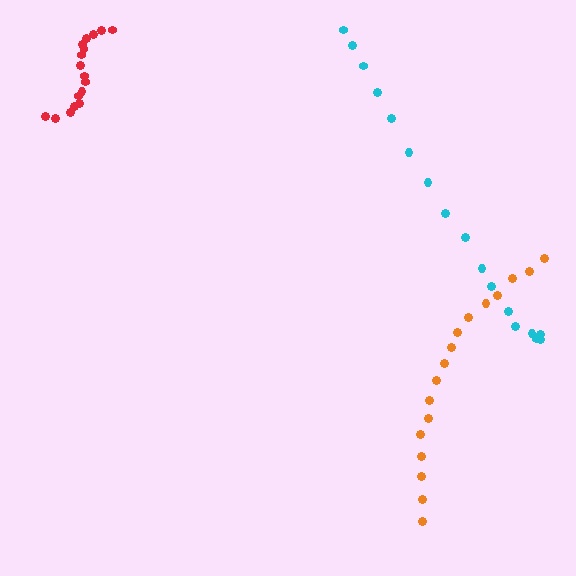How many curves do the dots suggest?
There are 3 distinct paths.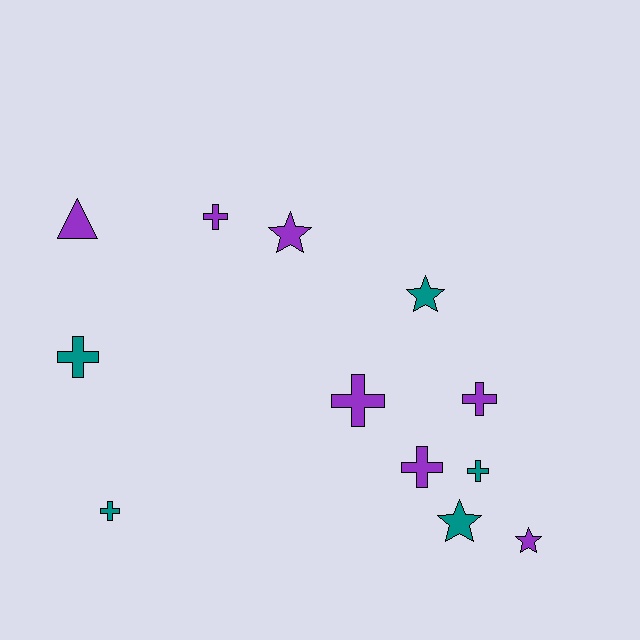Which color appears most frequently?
Purple, with 7 objects.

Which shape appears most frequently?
Cross, with 7 objects.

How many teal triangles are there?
There are no teal triangles.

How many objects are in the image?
There are 12 objects.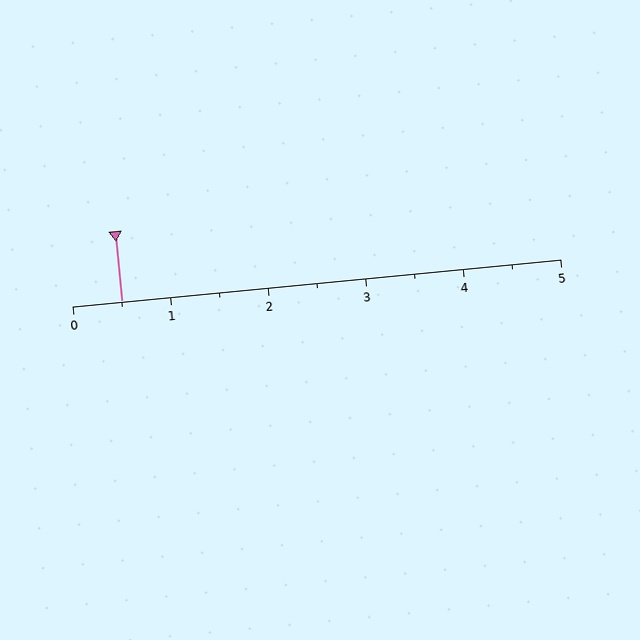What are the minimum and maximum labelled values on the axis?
The axis runs from 0 to 5.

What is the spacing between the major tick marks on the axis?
The major ticks are spaced 1 apart.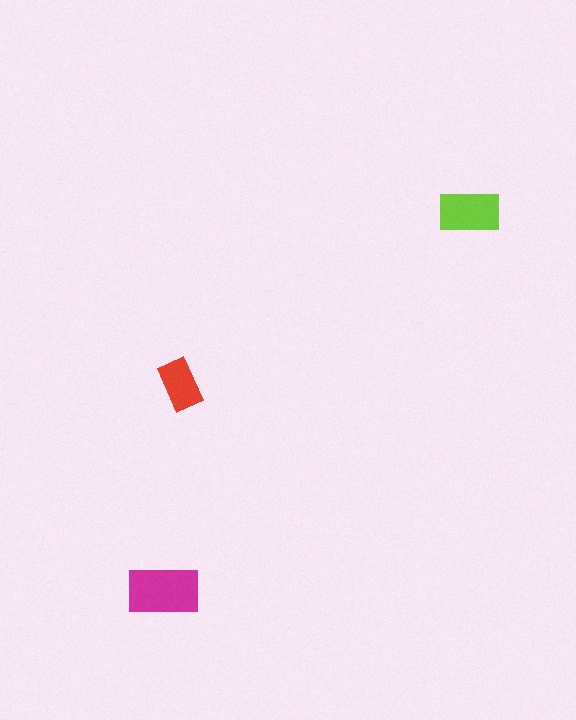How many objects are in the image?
There are 3 objects in the image.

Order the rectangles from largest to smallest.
the magenta one, the lime one, the red one.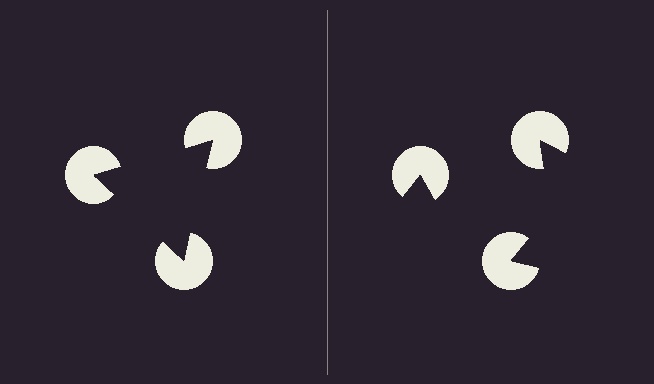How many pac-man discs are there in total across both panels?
6 — 3 on each side.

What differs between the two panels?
The pac-man discs are positioned identically on both sides; only the wedge orientations differ. On the left they align to a triangle; on the right they are misaligned.